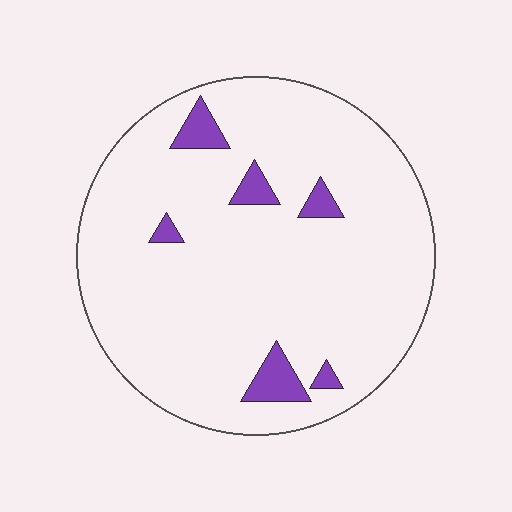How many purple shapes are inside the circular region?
6.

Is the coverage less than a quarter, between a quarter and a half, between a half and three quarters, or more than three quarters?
Less than a quarter.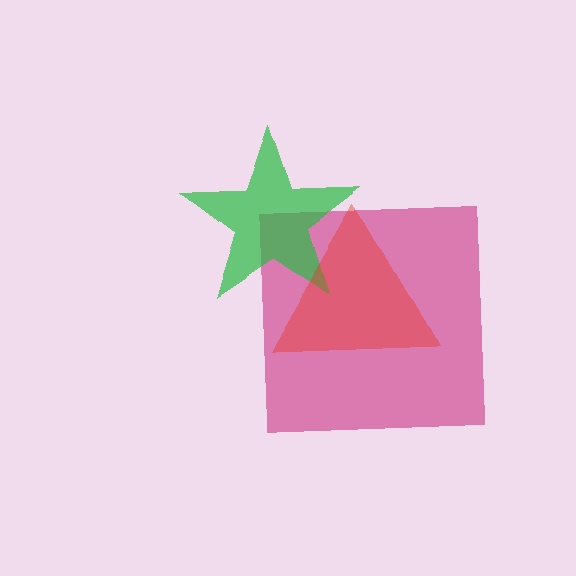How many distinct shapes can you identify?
There are 3 distinct shapes: a magenta square, a green star, a red triangle.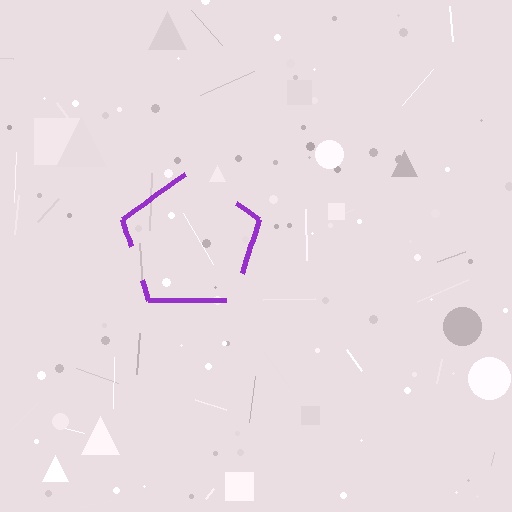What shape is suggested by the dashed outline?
The dashed outline suggests a pentagon.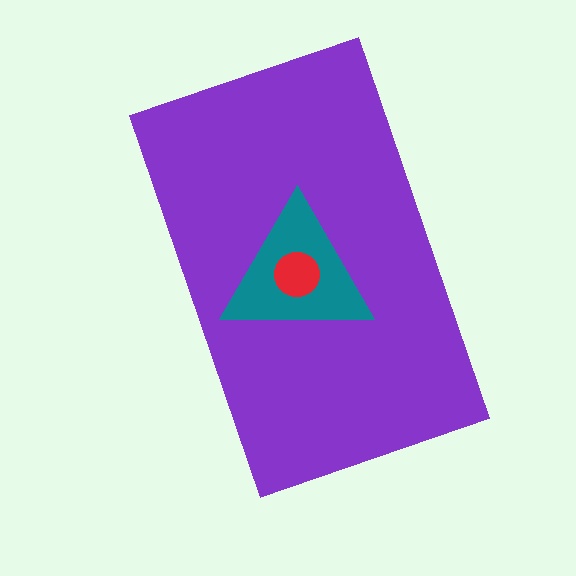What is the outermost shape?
The purple rectangle.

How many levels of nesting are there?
3.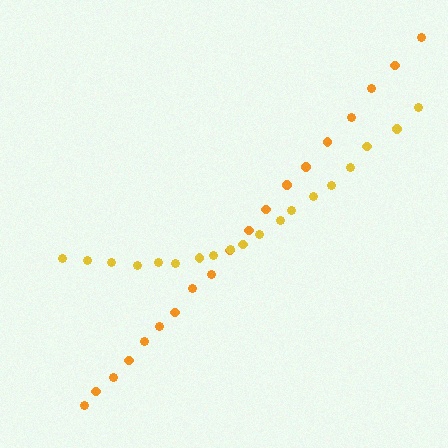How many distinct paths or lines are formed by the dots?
There are 2 distinct paths.